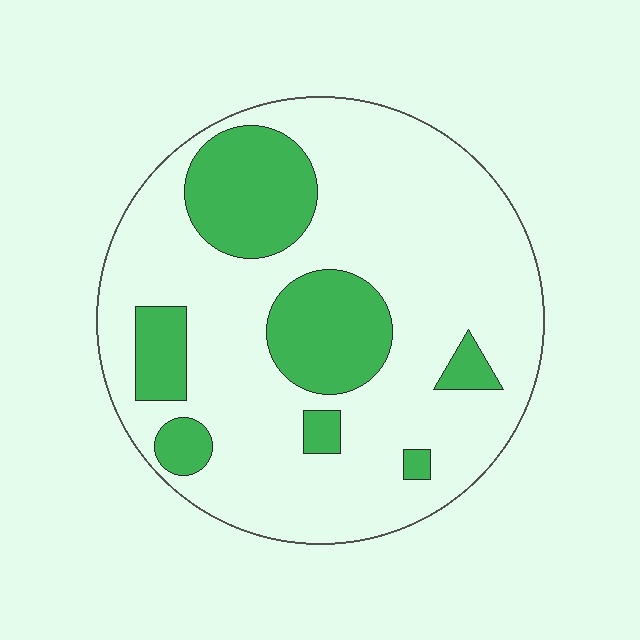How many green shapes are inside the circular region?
7.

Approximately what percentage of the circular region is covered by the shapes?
Approximately 25%.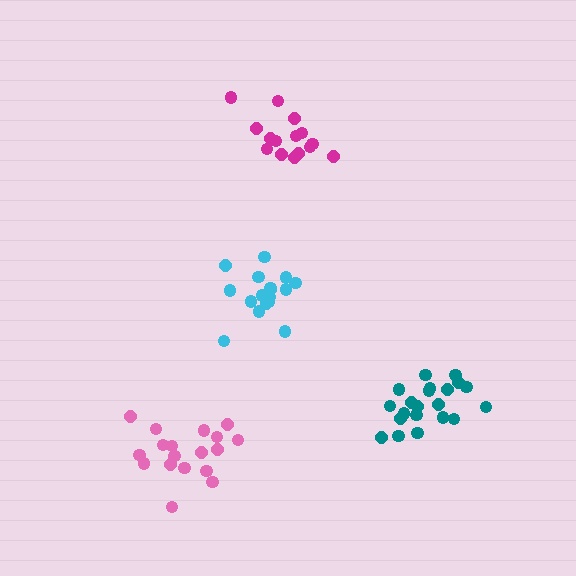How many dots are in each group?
Group 1: 18 dots, Group 2: 18 dots, Group 3: 15 dots, Group 4: 21 dots (72 total).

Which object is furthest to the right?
The teal cluster is rightmost.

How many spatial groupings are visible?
There are 4 spatial groupings.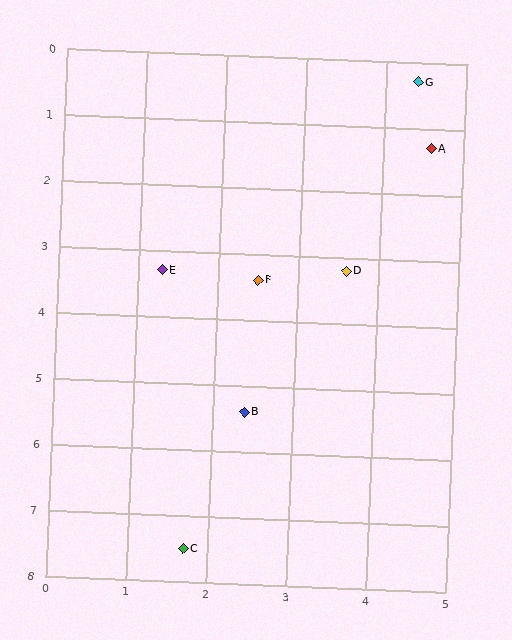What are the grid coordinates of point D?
Point D is at approximately (3.6, 3.2).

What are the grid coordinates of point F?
Point F is at approximately (2.5, 3.4).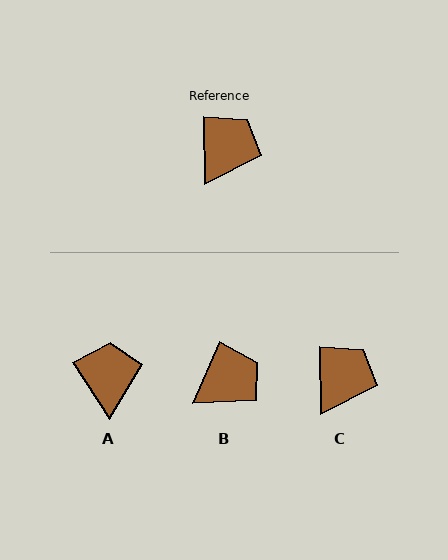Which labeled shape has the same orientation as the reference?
C.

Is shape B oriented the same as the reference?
No, it is off by about 24 degrees.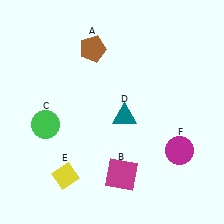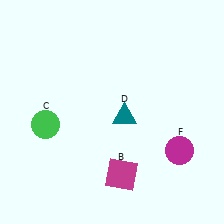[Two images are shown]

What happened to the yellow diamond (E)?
The yellow diamond (E) was removed in Image 2. It was in the bottom-left area of Image 1.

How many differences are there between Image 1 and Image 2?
There are 2 differences between the two images.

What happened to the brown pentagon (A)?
The brown pentagon (A) was removed in Image 2. It was in the top-left area of Image 1.